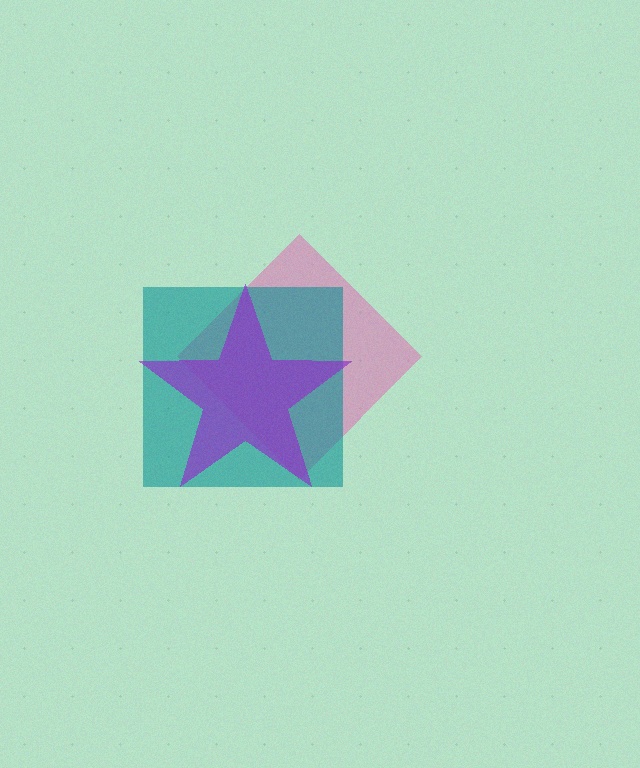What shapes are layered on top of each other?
The layered shapes are: a pink diamond, a teal square, a purple star.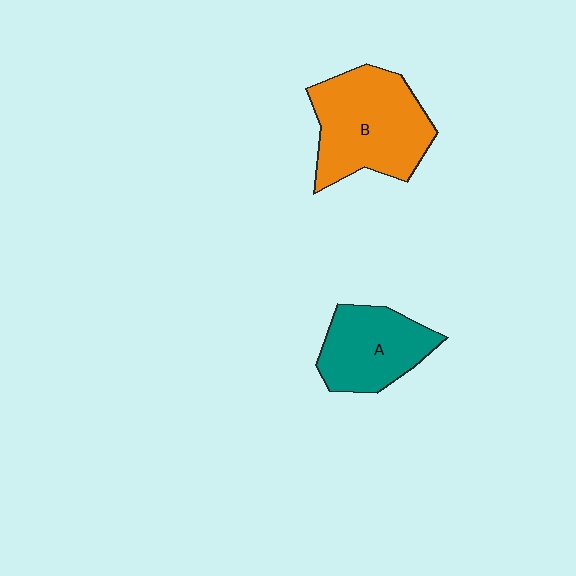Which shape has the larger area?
Shape B (orange).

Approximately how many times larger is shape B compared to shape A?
Approximately 1.4 times.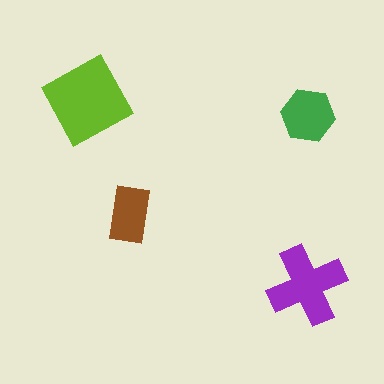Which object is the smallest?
The brown rectangle.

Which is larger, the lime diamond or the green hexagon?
The lime diamond.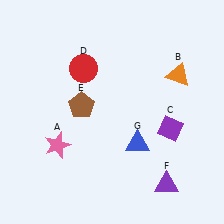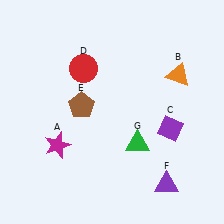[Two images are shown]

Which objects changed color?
A changed from pink to magenta. G changed from blue to green.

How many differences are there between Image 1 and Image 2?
There are 2 differences between the two images.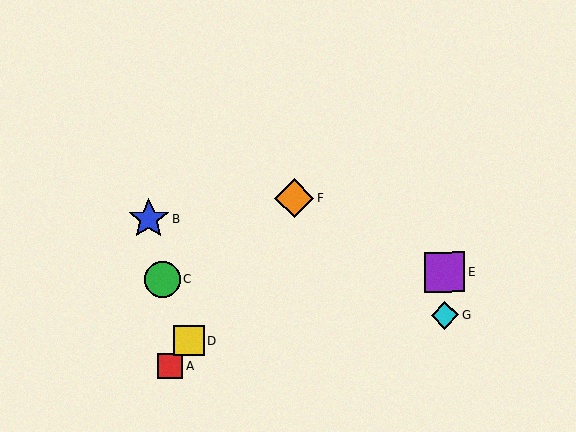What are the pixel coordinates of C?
Object C is at (163, 280).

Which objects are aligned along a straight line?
Objects A, D, F are aligned along a straight line.